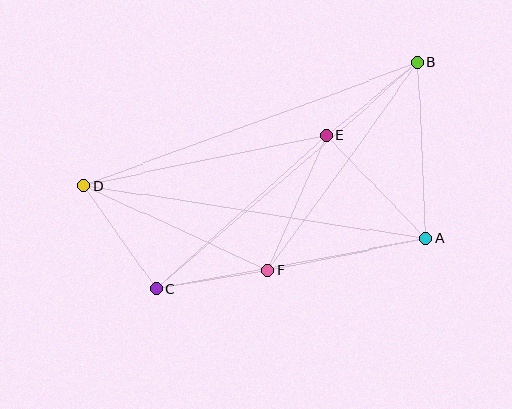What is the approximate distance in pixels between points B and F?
The distance between B and F is approximately 256 pixels.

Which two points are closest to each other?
Points C and F are closest to each other.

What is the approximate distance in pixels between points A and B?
The distance between A and B is approximately 176 pixels.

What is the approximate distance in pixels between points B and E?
The distance between B and E is approximately 117 pixels.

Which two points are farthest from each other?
Points B and D are farthest from each other.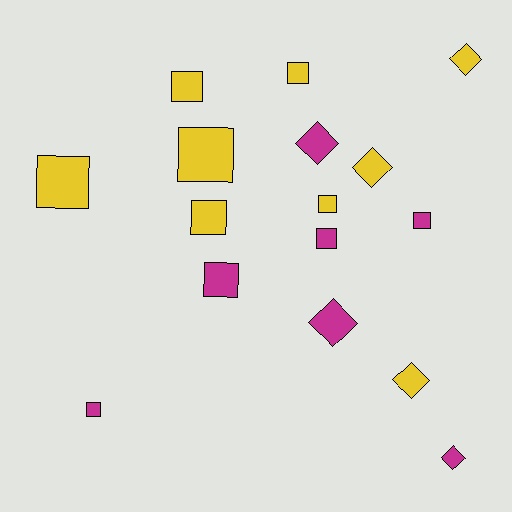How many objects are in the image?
There are 16 objects.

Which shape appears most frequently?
Square, with 10 objects.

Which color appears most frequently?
Yellow, with 9 objects.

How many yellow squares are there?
There are 6 yellow squares.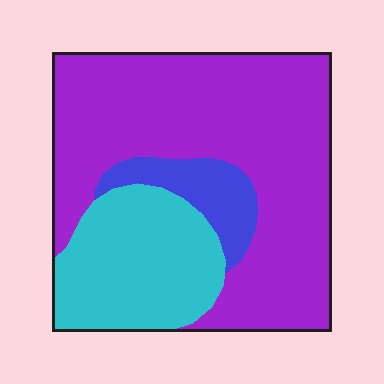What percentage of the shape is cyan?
Cyan covers around 25% of the shape.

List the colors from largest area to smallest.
From largest to smallest: purple, cyan, blue.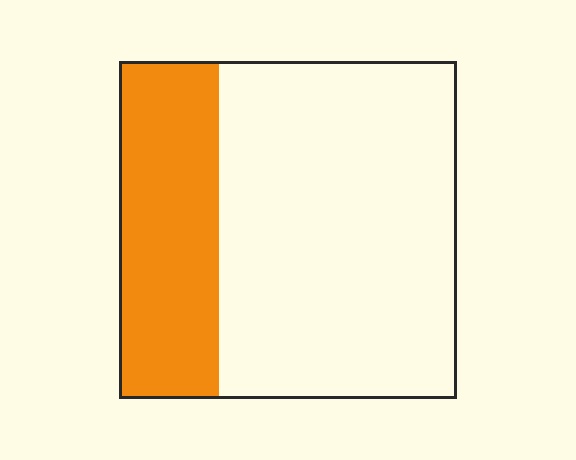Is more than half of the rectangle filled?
No.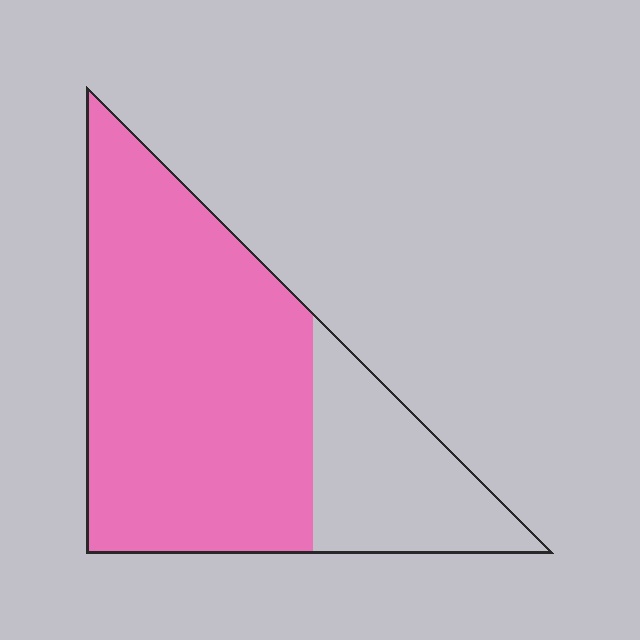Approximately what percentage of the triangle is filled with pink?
Approximately 75%.